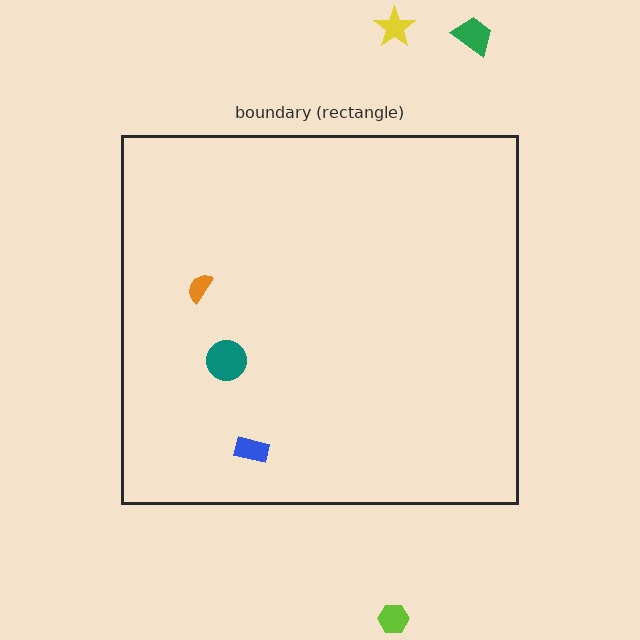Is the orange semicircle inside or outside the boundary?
Inside.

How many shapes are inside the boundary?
3 inside, 3 outside.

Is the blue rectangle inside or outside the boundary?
Inside.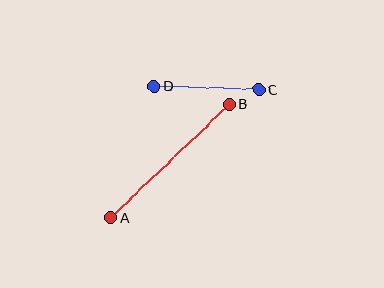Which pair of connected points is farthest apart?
Points A and B are farthest apart.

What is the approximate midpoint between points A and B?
The midpoint is at approximately (170, 161) pixels.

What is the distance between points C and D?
The distance is approximately 105 pixels.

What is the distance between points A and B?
The distance is approximately 165 pixels.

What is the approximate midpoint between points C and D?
The midpoint is at approximately (207, 88) pixels.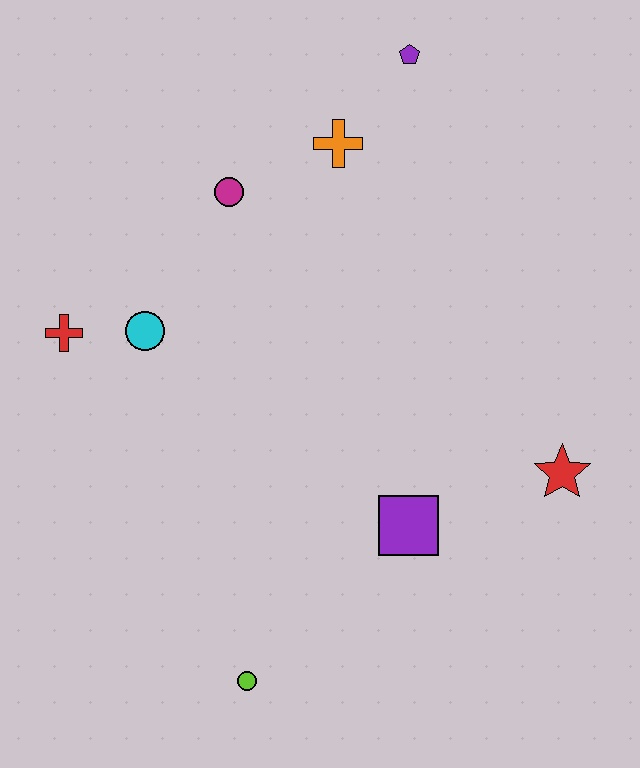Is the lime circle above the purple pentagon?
No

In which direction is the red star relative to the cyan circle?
The red star is to the right of the cyan circle.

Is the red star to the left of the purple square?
No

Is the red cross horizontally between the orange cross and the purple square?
No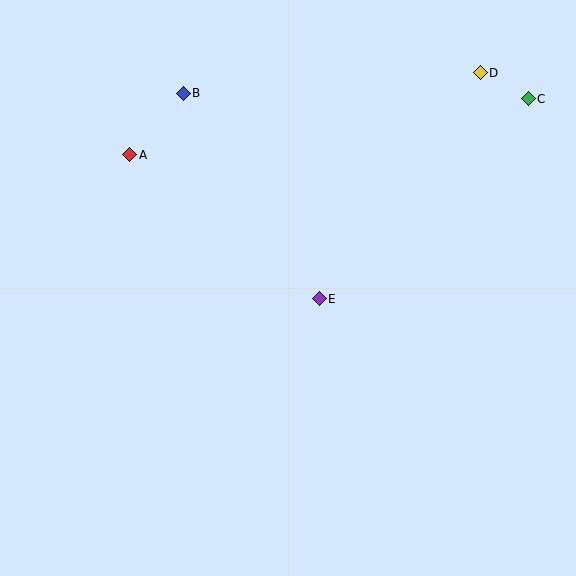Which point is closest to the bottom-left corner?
Point E is closest to the bottom-left corner.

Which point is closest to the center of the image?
Point E at (319, 299) is closest to the center.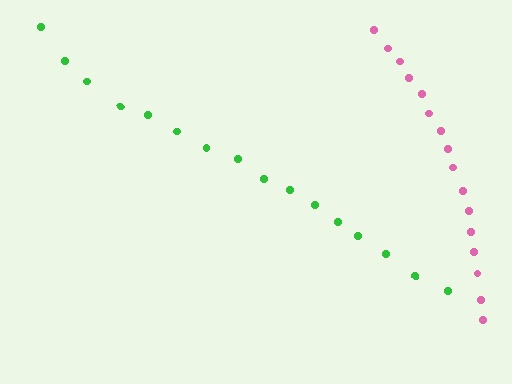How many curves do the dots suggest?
There are 2 distinct paths.